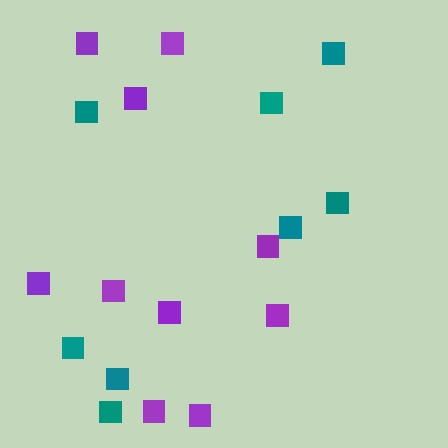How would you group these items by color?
There are 2 groups: one group of teal squares (8) and one group of purple squares (10).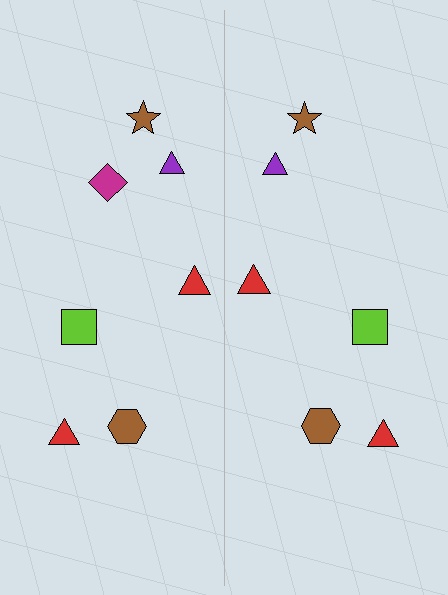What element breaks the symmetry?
A magenta diamond is missing from the right side.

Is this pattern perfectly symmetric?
No, the pattern is not perfectly symmetric. A magenta diamond is missing from the right side.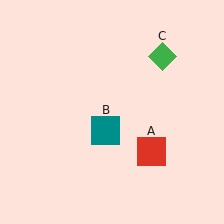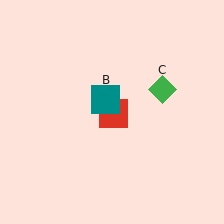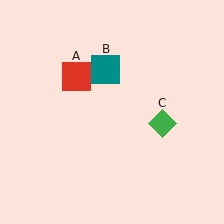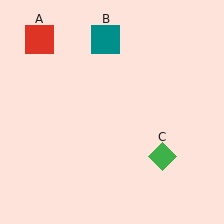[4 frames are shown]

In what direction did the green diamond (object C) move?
The green diamond (object C) moved down.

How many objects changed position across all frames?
3 objects changed position: red square (object A), teal square (object B), green diamond (object C).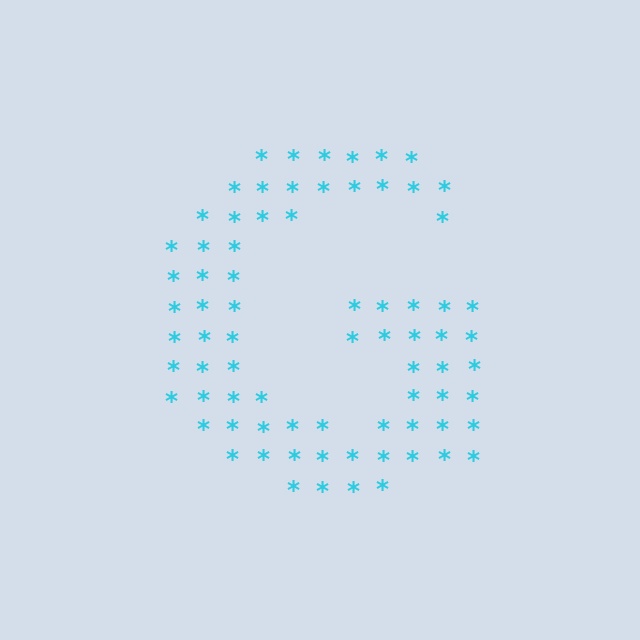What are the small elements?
The small elements are asterisks.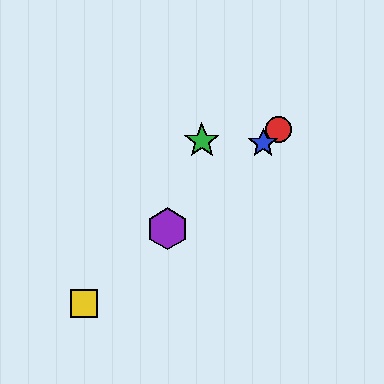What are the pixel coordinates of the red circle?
The red circle is at (279, 129).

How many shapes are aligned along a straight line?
4 shapes (the red circle, the blue star, the yellow square, the purple hexagon) are aligned along a straight line.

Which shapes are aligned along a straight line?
The red circle, the blue star, the yellow square, the purple hexagon are aligned along a straight line.